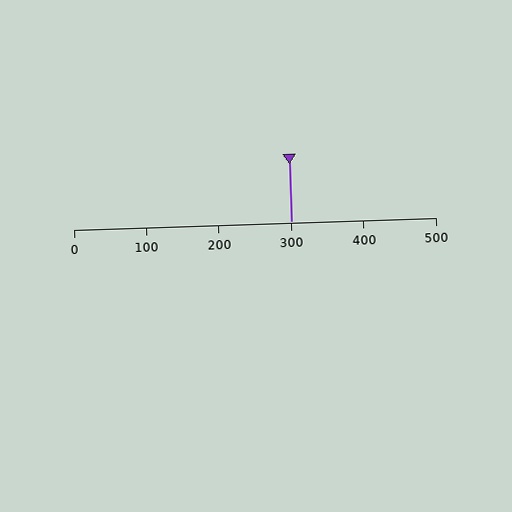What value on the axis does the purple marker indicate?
The marker indicates approximately 300.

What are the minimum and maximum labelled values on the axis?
The axis runs from 0 to 500.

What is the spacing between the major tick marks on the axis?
The major ticks are spaced 100 apart.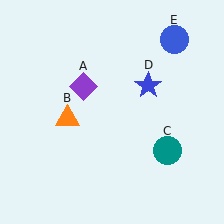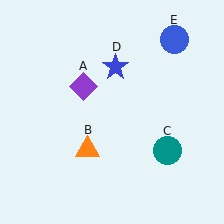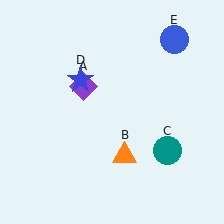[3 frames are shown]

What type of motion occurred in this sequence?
The orange triangle (object B), blue star (object D) rotated counterclockwise around the center of the scene.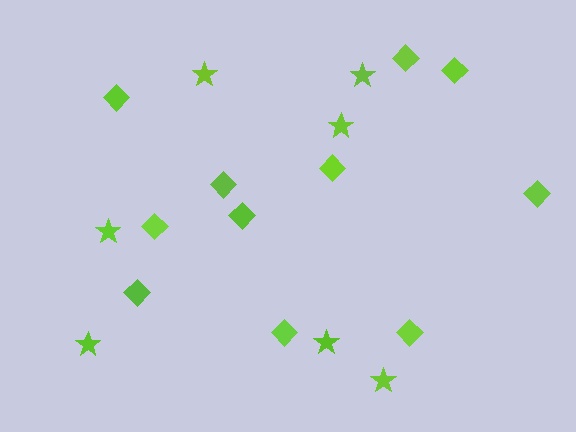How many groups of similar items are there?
There are 2 groups: one group of diamonds (11) and one group of stars (7).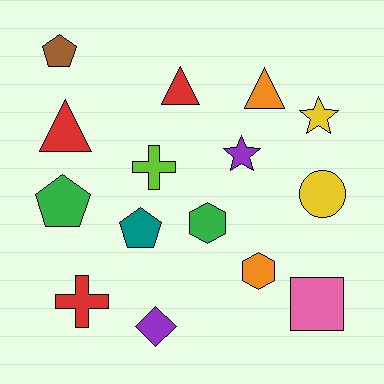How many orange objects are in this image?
There are 2 orange objects.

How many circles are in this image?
There is 1 circle.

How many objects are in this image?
There are 15 objects.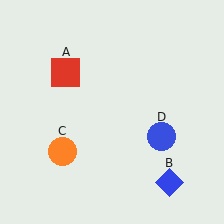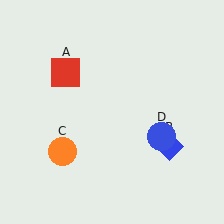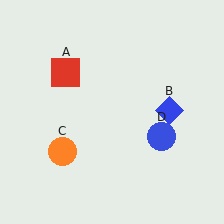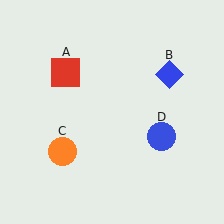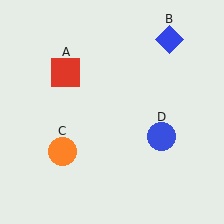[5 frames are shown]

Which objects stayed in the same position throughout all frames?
Red square (object A) and orange circle (object C) and blue circle (object D) remained stationary.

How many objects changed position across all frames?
1 object changed position: blue diamond (object B).